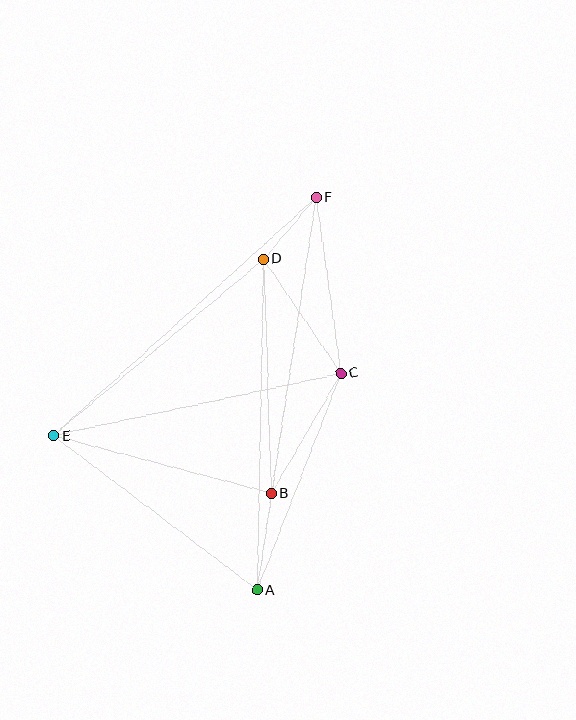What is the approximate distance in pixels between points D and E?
The distance between D and E is approximately 275 pixels.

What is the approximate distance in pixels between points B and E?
The distance between B and E is approximately 226 pixels.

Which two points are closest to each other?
Points D and F are closest to each other.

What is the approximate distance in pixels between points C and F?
The distance between C and F is approximately 177 pixels.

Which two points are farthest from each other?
Points A and F are farthest from each other.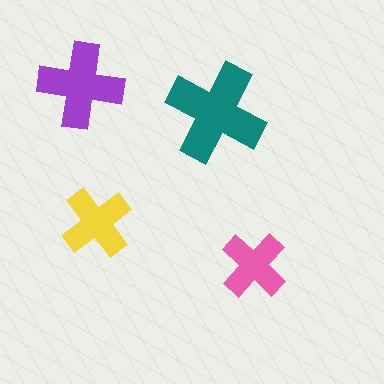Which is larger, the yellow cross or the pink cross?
The yellow one.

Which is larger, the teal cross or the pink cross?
The teal one.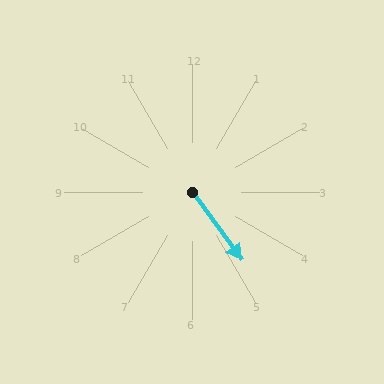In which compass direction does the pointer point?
Southeast.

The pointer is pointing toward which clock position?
Roughly 5 o'clock.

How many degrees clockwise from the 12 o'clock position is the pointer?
Approximately 144 degrees.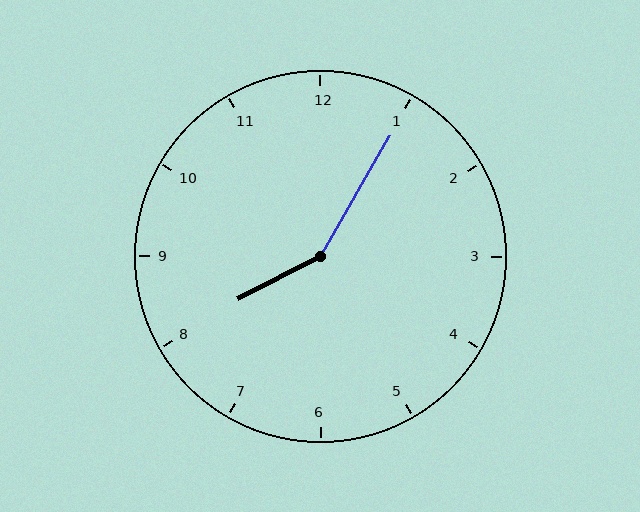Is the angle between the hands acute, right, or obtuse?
It is obtuse.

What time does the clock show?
8:05.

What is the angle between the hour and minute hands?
Approximately 148 degrees.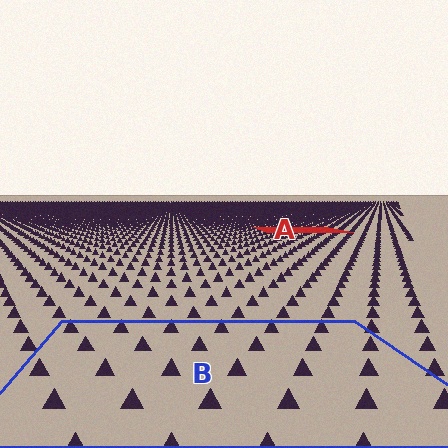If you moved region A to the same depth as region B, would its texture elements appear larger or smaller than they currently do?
They would appear larger. At a closer depth, the same texture elements are projected at a bigger on-screen size.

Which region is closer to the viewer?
Region B is closer. The texture elements there are larger and more spread out.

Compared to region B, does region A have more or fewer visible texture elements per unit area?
Region A has more texture elements per unit area — they are packed more densely because it is farther away.